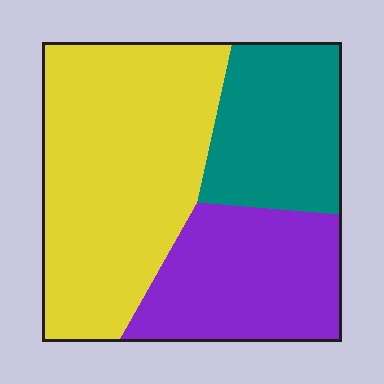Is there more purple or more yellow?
Yellow.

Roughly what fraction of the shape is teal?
Teal covers around 25% of the shape.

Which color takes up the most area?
Yellow, at roughly 50%.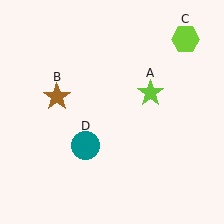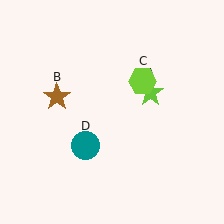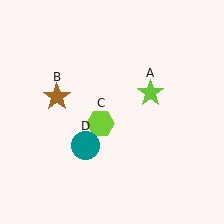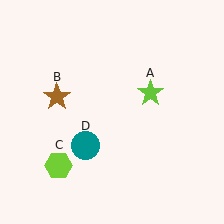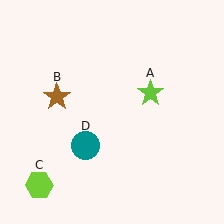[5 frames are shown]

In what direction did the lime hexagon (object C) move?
The lime hexagon (object C) moved down and to the left.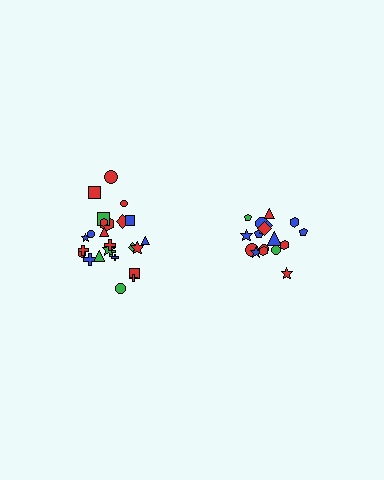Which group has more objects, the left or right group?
The left group.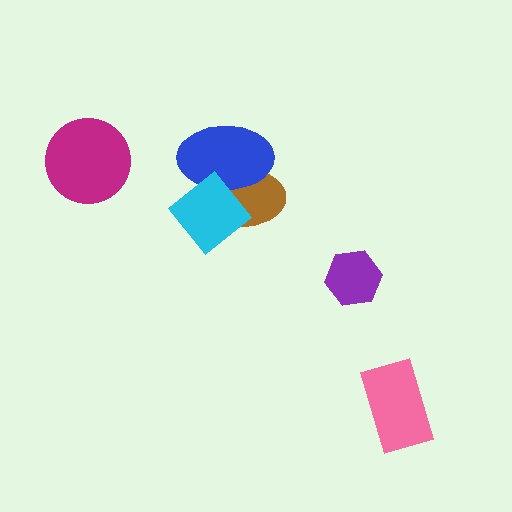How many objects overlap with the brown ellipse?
2 objects overlap with the brown ellipse.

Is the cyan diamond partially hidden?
No, no other shape covers it.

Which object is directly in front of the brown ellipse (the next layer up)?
The blue ellipse is directly in front of the brown ellipse.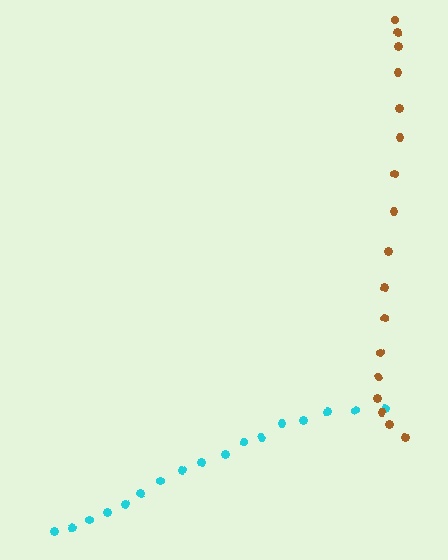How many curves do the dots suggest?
There are 2 distinct paths.